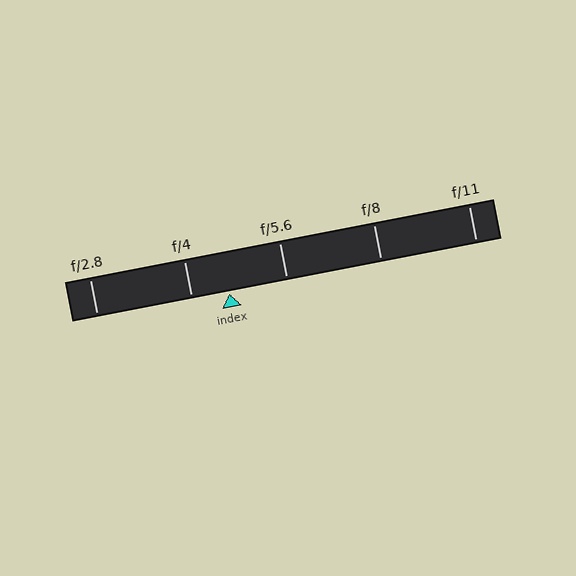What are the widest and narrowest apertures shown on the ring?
The widest aperture shown is f/2.8 and the narrowest is f/11.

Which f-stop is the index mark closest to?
The index mark is closest to f/4.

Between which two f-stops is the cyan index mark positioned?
The index mark is between f/4 and f/5.6.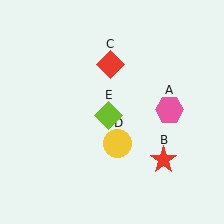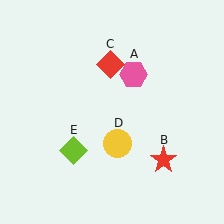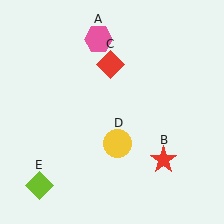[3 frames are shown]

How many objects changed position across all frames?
2 objects changed position: pink hexagon (object A), lime diamond (object E).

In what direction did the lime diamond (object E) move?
The lime diamond (object E) moved down and to the left.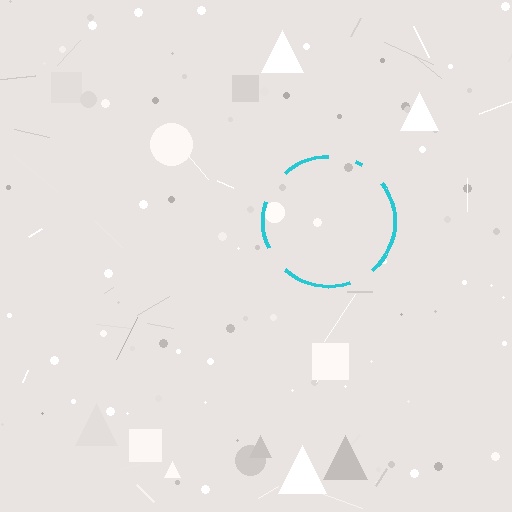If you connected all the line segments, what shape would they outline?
They would outline a circle.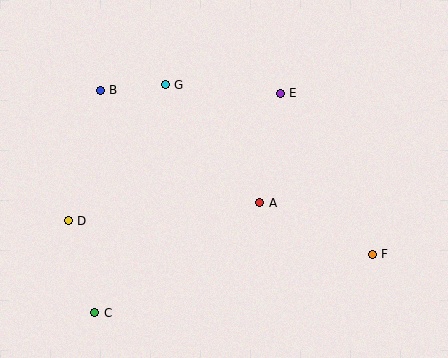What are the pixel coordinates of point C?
Point C is at (95, 313).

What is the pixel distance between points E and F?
The distance between E and F is 185 pixels.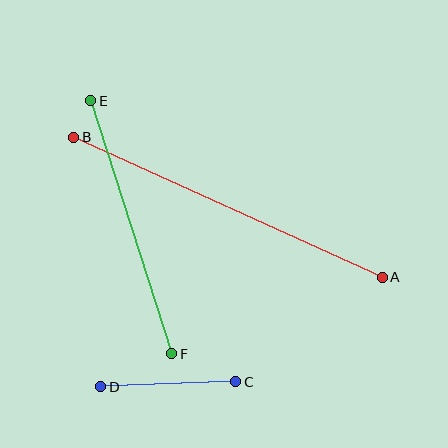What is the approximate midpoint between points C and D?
The midpoint is at approximately (168, 384) pixels.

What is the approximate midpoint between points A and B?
The midpoint is at approximately (228, 207) pixels.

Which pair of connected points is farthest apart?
Points A and B are farthest apart.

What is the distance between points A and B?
The distance is approximately 339 pixels.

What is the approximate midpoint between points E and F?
The midpoint is at approximately (131, 227) pixels.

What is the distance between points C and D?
The distance is approximately 135 pixels.